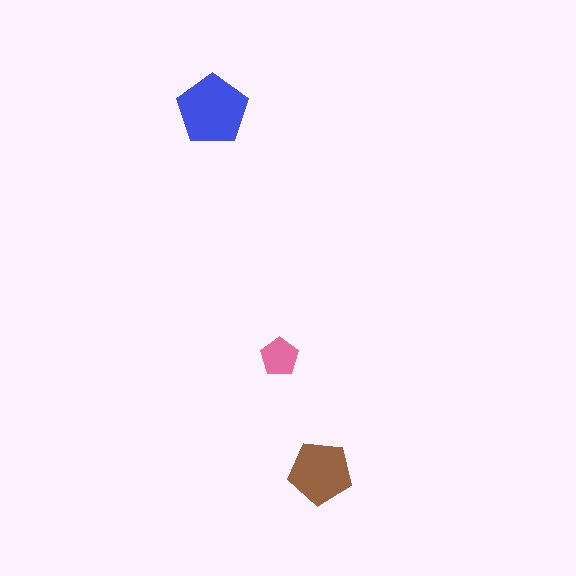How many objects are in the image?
There are 3 objects in the image.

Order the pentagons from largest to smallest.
the blue one, the brown one, the pink one.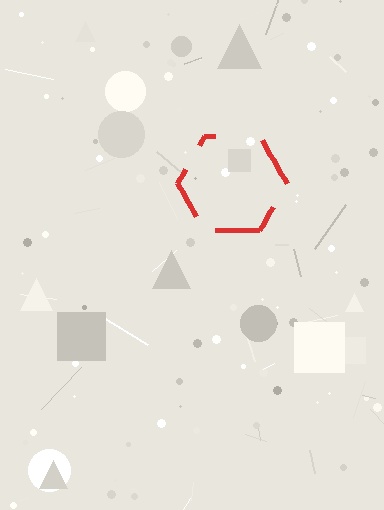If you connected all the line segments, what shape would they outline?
They would outline a hexagon.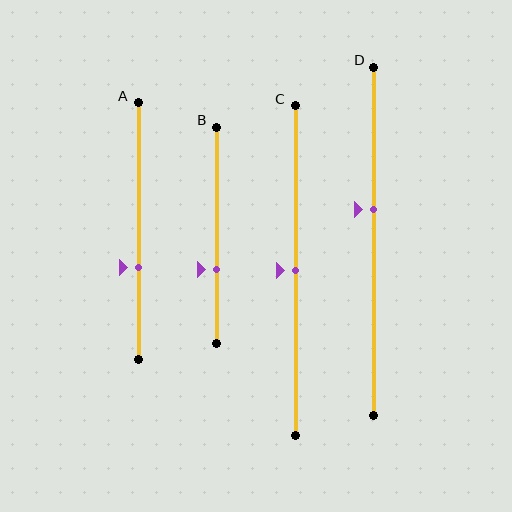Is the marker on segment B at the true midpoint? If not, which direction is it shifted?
No, the marker on segment B is shifted downward by about 16% of the segment length.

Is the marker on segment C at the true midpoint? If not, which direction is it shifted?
Yes, the marker on segment C is at the true midpoint.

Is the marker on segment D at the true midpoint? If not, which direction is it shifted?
No, the marker on segment D is shifted upward by about 9% of the segment length.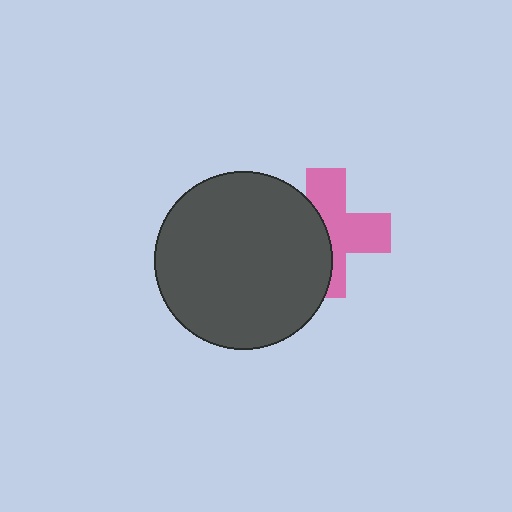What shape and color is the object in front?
The object in front is a dark gray circle.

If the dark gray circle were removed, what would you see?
You would see the complete pink cross.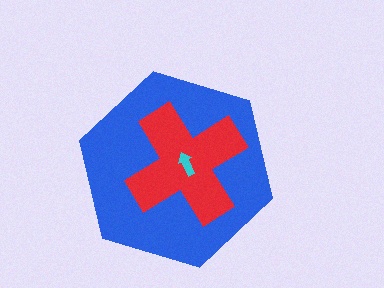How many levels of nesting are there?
3.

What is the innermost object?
The cyan arrow.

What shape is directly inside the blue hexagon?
The red cross.